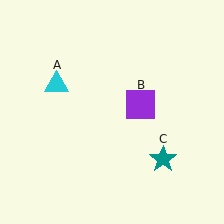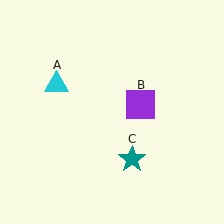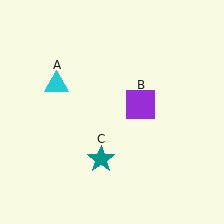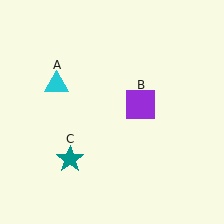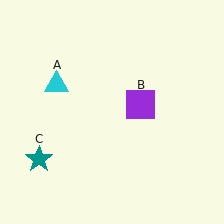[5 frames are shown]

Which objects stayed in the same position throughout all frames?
Cyan triangle (object A) and purple square (object B) remained stationary.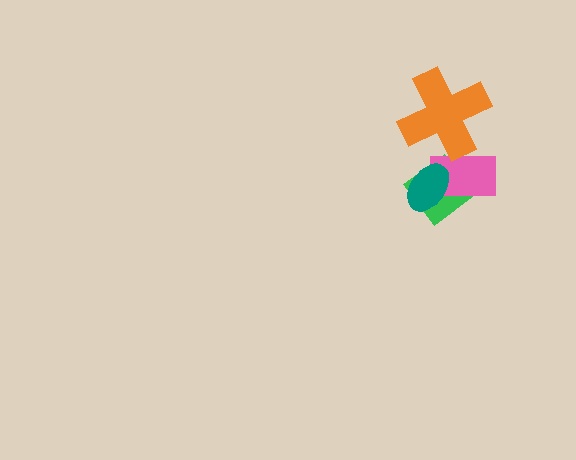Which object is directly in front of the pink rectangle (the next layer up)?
The orange cross is directly in front of the pink rectangle.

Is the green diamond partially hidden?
Yes, it is partially covered by another shape.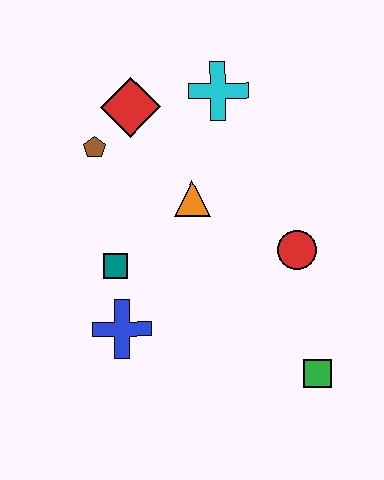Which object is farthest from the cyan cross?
The green square is farthest from the cyan cross.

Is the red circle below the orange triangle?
Yes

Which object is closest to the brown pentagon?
The red diamond is closest to the brown pentagon.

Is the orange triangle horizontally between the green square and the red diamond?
Yes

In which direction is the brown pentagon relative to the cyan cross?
The brown pentagon is to the left of the cyan cross.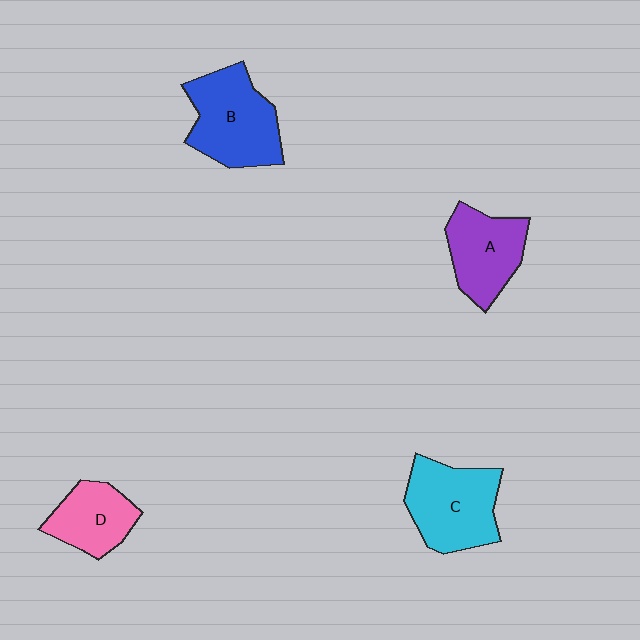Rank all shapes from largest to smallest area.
From largest to smallest: B (blue), C (cyan), A (purple), D (pink).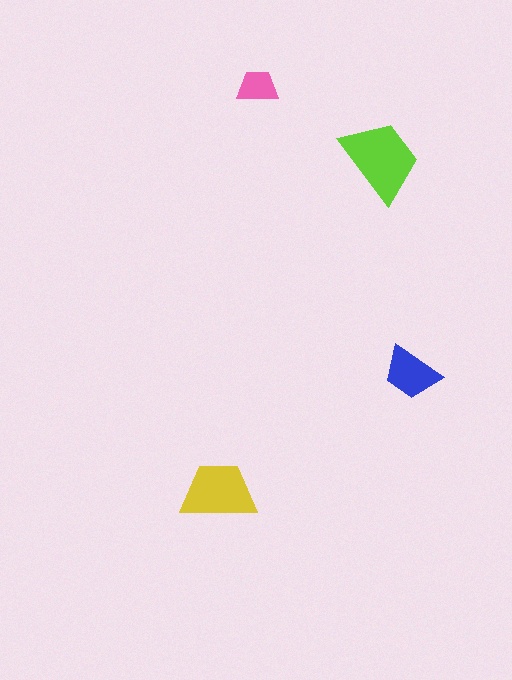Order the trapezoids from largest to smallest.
the lime one, the yellow one, the blue one, the pink one.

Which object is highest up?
The pink trapezoid is topmost.